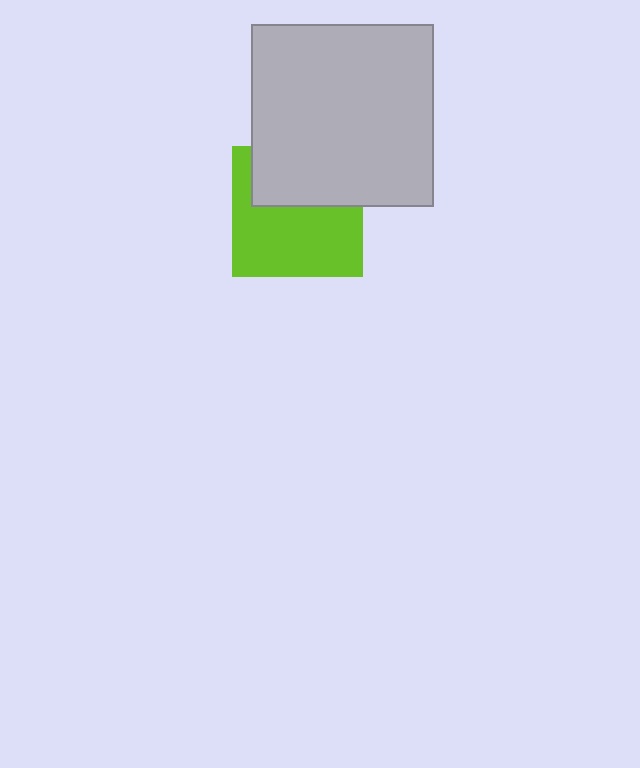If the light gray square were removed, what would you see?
You would see the complete lime square.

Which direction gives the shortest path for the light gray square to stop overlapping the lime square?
Moving up gives the shortest separation.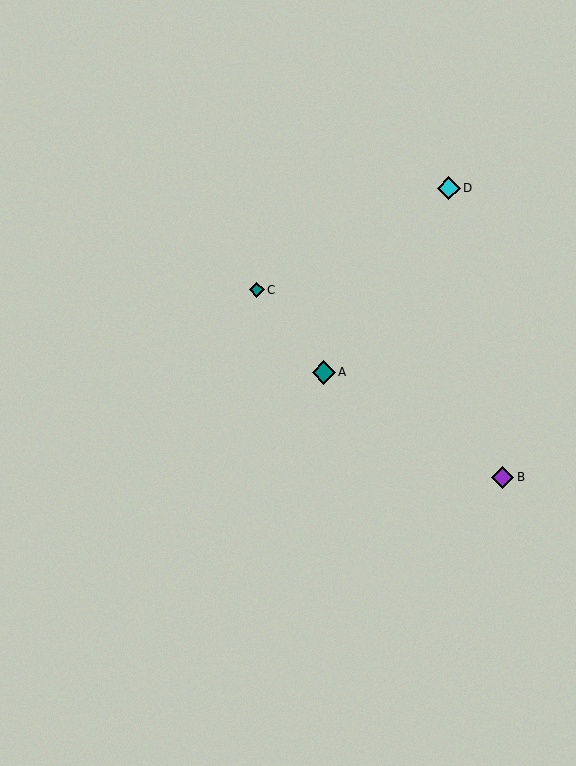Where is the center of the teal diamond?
The center of the teal diamond is at (257, 290).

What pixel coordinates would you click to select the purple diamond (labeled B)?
Click at (503, 477) to select the purple diamond B.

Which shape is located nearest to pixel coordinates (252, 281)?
The teal diamond (labeled C) at (257, 290) is nearest to that location.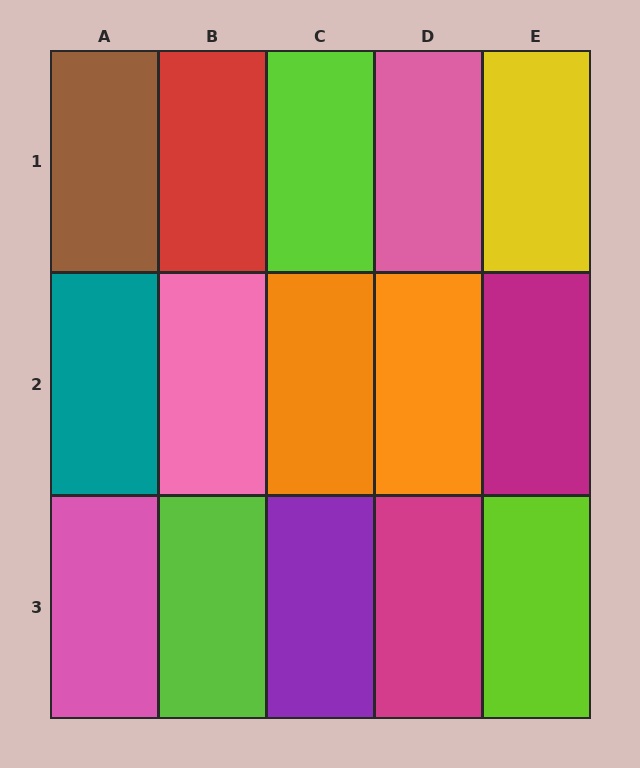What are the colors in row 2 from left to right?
Teal, pink, orange, orange, magenta.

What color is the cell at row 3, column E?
Lime.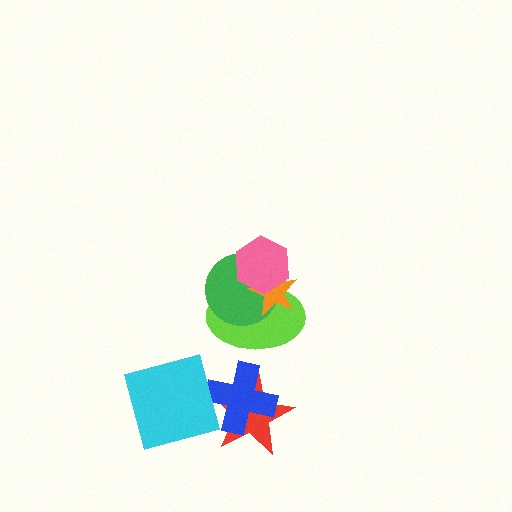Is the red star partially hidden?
Yes, it is partially covered by another shape.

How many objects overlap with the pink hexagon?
3 objects overlap with the pink hexagon.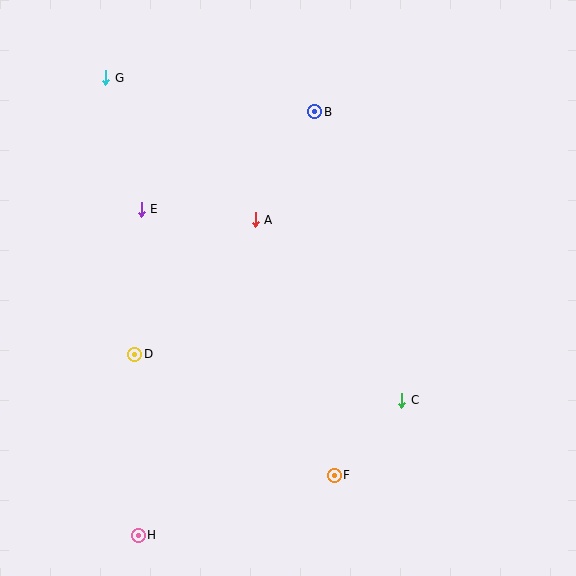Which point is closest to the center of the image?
Point A at (255, 220) is closest to the center.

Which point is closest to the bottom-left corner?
Point H is closest to the bottom-left corner.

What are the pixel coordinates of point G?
Point G is at (106, 78).